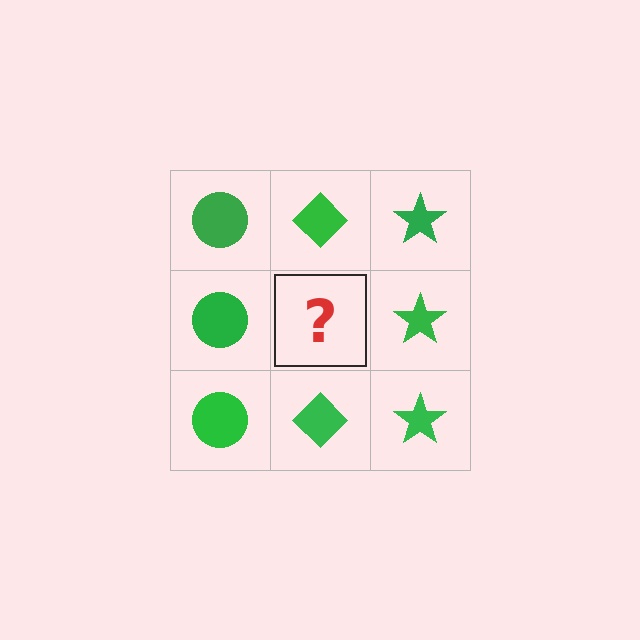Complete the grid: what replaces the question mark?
The question mark should be replaced with a green diamond.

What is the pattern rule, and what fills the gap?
The rule is that each column has a consistent shape. The gap should be filled with a green diamond.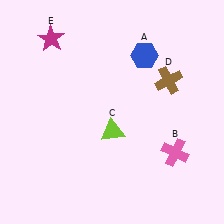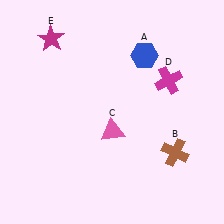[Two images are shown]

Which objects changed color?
B changed from pink to brown. C changed from lime to pink. D changed from brown to magenta.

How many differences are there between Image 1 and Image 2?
There are 3 differences between the two images.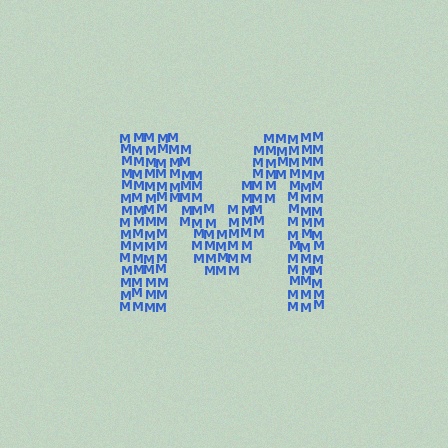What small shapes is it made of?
It is made of small letter M's.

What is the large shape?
The large shape is the letter M.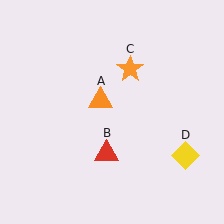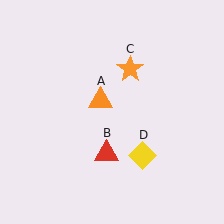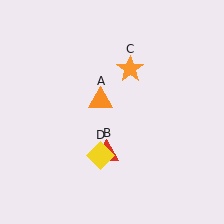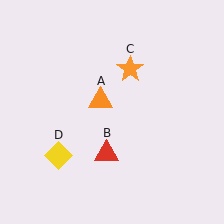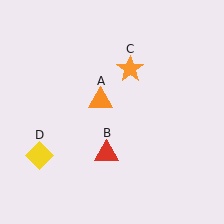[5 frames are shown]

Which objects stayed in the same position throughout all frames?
Orange triangle (object A) and red triangle (object B) and orange star (object C) remained stationary.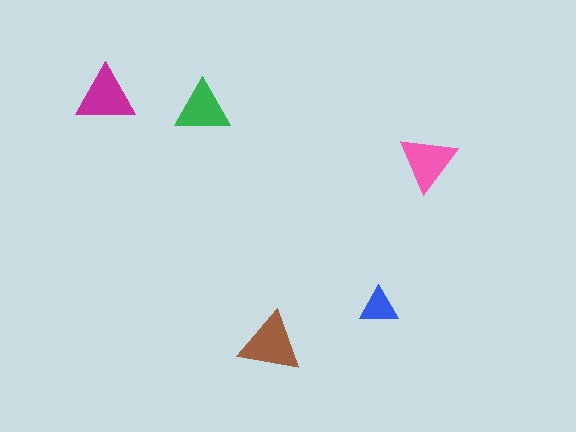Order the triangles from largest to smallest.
the brown one, the magenta one, the pink one, the green one, the blue one.